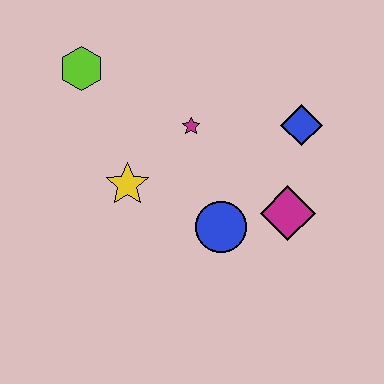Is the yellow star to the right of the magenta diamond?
No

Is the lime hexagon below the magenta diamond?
No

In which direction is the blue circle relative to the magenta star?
The blue circle is below the magenta star.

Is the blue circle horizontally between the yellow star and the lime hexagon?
No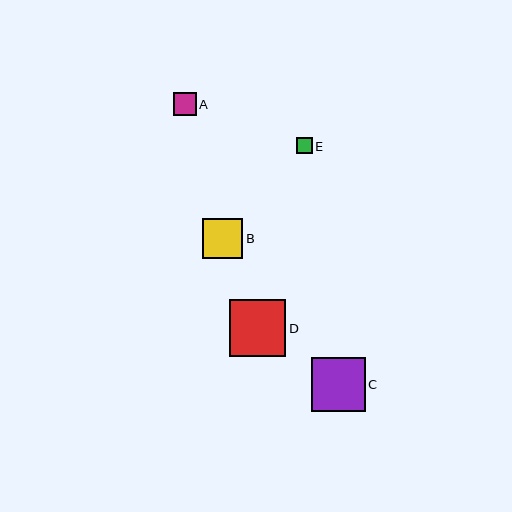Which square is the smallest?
Square E is the smallest with a size of approximately 16 pixels.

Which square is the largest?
Square D is the largest with a size of approximately 57 pixels.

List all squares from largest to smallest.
From largest to smallest: D, C, B, A, E.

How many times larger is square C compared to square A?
Square C is approximately 2.3 times the size of square A.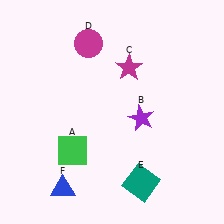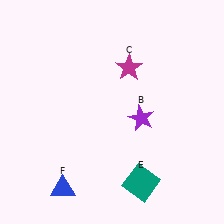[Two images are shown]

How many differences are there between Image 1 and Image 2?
There are 2 differences between the two images.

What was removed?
The green square (A), the magenta circle (D) were removed in Image 2.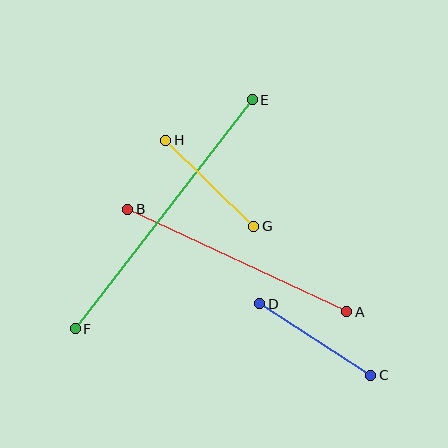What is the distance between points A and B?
The distance is approximately 242 pixels.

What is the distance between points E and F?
The distance is approximately 289 pixels.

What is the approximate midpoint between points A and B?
The midpoint is at approximately (237, 260) pixels.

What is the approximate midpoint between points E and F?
The midpoint is at approximately (164, 214) pixels.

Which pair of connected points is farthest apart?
Points E and F are farthest apart.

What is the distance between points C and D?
The distance is approximately 132 pixels.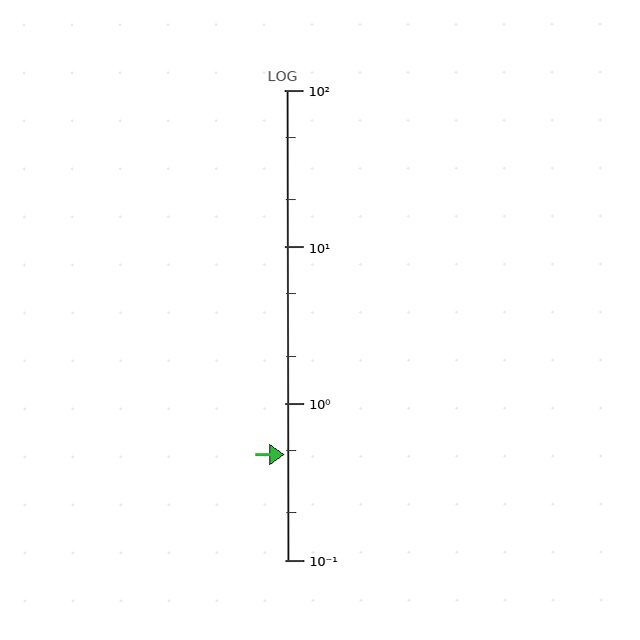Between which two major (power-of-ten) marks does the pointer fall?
The pointer is between 0.1 and 1.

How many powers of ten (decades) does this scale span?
The scale spans 3 decades, from 0.1 to 100.